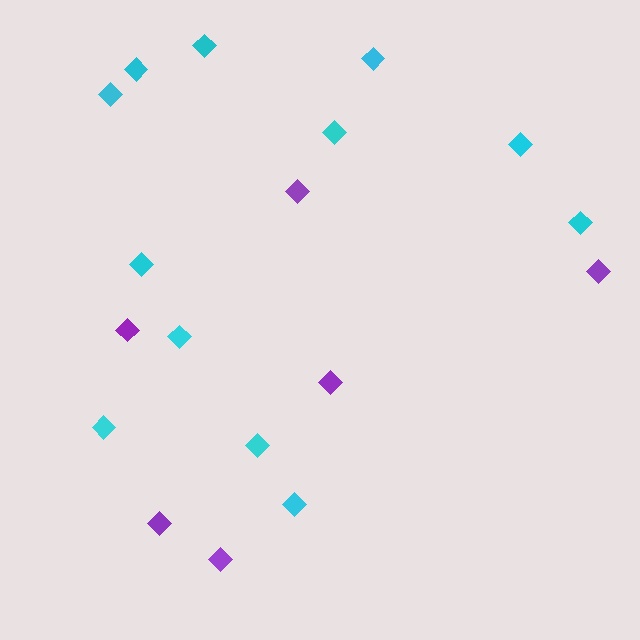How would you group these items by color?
There are 2 groups: one group of cyan diamonds (12) and one group of purple diamonds (6).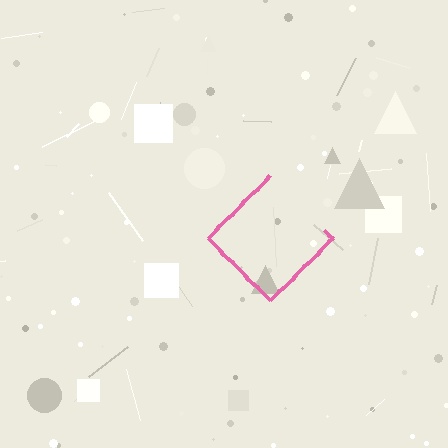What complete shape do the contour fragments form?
The contour fragments form a diamond.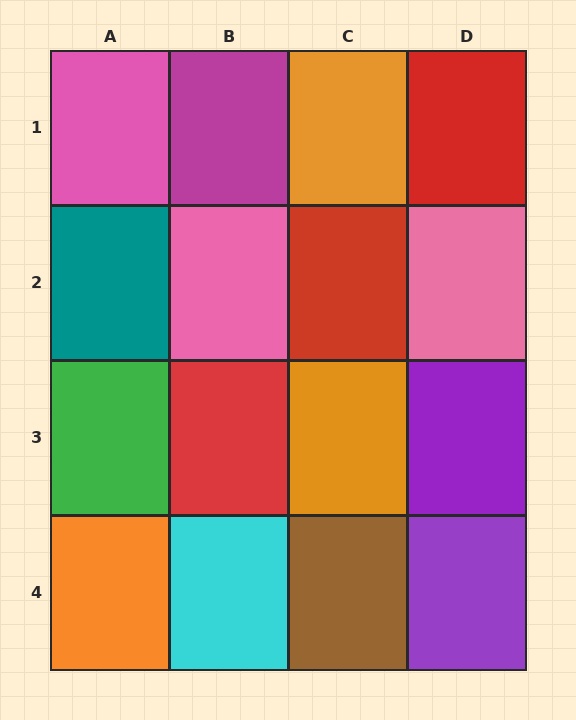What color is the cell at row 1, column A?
Pink.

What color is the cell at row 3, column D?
Purple.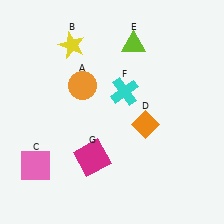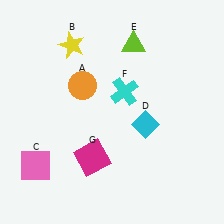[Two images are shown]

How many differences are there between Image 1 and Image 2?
There is 1 difference between the two images.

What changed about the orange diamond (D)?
In Image 1, D is orange. In Image 2, it changed to cyan.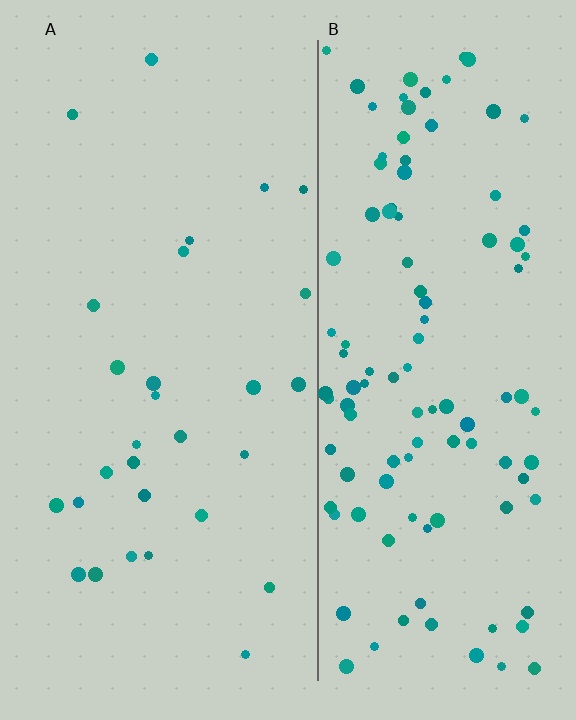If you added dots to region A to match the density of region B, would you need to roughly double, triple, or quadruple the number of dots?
Approximately quadruple.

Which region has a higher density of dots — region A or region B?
B (the right).